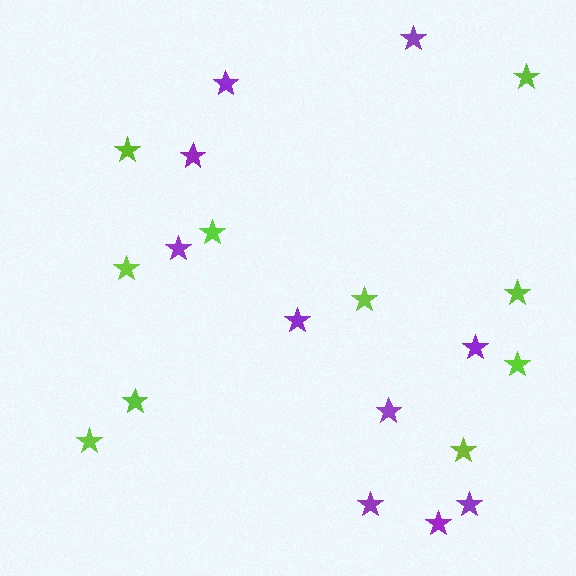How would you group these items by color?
There are 2 groups: one group of purple stars (10) and one group of lime stars (10).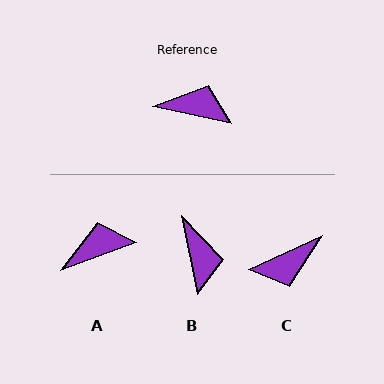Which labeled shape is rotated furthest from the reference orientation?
C, about 143 degrees away.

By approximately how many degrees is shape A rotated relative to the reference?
Approximately 32 degrees counter-clockwise.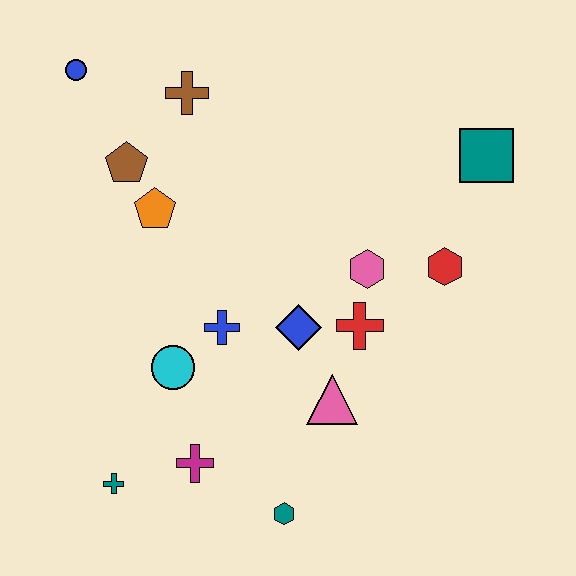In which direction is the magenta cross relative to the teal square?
The magenta cross is below the teal square.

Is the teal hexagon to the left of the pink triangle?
Yes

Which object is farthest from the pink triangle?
The blue circle is farthest from the pink triangle.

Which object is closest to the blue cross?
The cyan circle is closest to the blue cross.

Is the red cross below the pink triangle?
No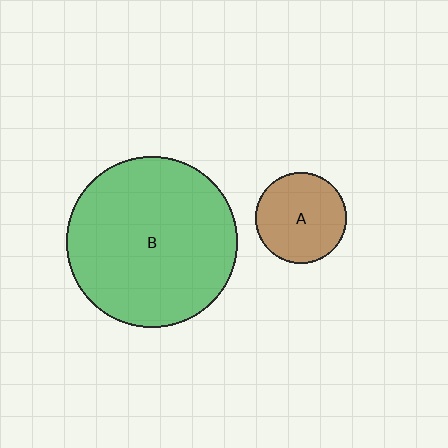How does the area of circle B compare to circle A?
Approximately 3.5 times.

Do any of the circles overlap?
No, none of the circles overlap.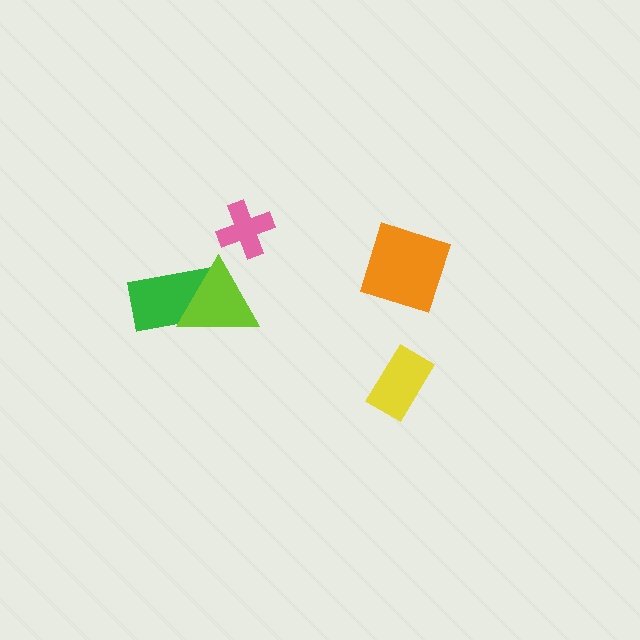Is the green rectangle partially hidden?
Yes, it is partially covered by another shape.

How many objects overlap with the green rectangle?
1 object overlaps with the green rectangle.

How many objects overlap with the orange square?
0 objects overlap with the orange square.